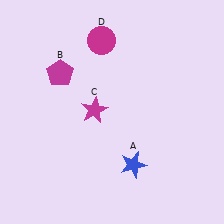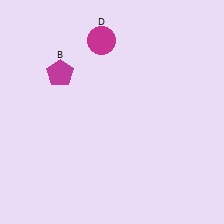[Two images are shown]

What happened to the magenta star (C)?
The magenta star (C) was removed in Image 2. It was in the top-left area of Image 1.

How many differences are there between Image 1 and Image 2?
There are 2 differences between the two images.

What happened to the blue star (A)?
The blue star (A) was removed in Image 2. It was in the bottom-right area of Image 1.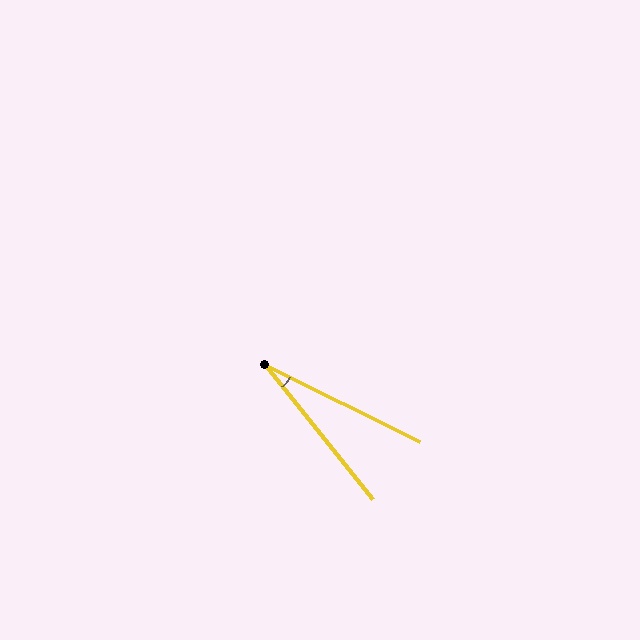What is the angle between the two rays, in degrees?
Approximately 25 degrees.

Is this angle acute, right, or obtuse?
It is acute.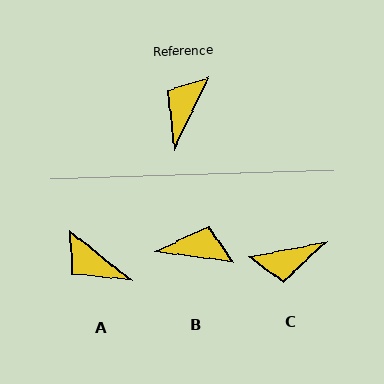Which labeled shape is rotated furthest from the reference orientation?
C, about 126 degrees away.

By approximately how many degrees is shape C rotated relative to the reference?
Approximately 126 degrees counter-clockwise.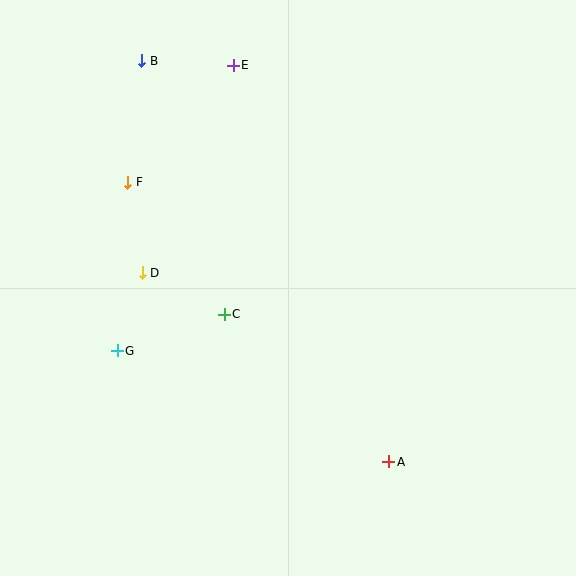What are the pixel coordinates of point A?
Point A is at (389, 462).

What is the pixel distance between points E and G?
The distance between E and G is 309 pixels.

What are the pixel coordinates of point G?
Point G is at (117, 351).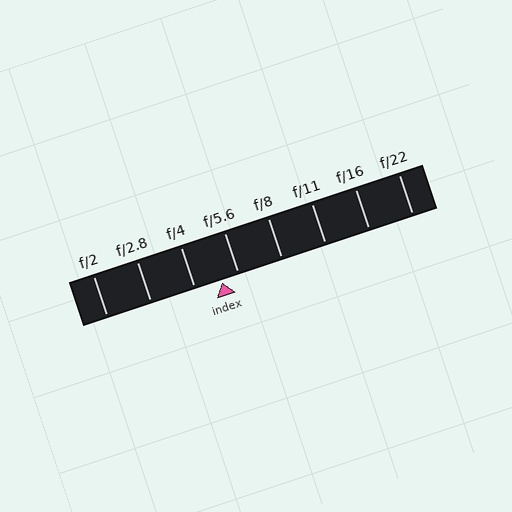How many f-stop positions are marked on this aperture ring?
There are 8 f-stop positions marked.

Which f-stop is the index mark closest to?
The index mark is closest to f/5.6.